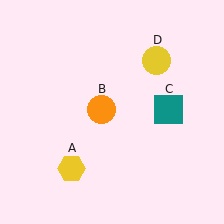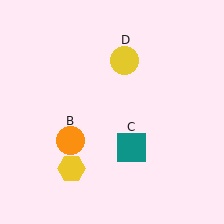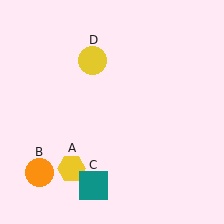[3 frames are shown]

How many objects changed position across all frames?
3 objects changed position: orange circle (object B), teal square (object C), yellow circle (object D).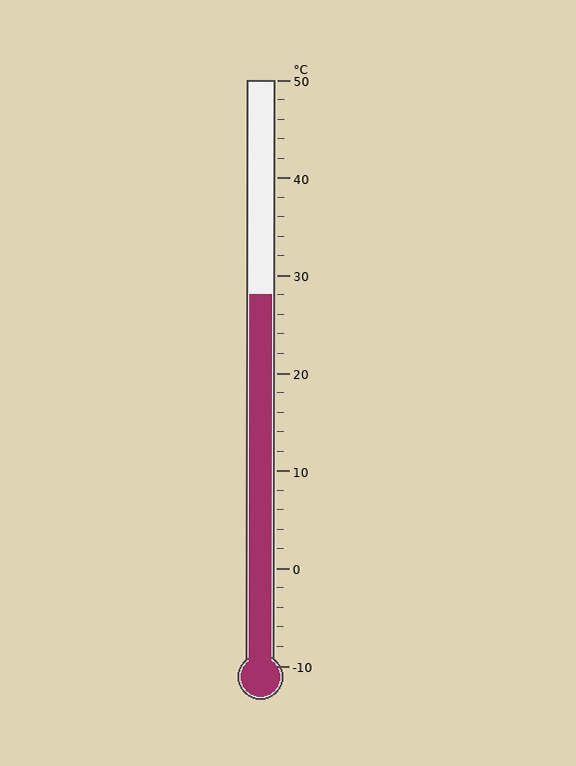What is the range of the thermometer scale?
The thermometer scale ranges from -10°C to 50°C.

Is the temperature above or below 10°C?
The temperature is above 10°C.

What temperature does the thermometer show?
The thermometer shows approximately 28°C.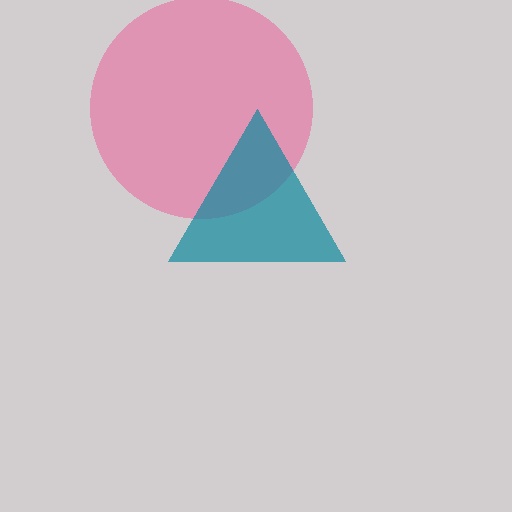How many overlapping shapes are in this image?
There are 2 overlapping shapes in the image.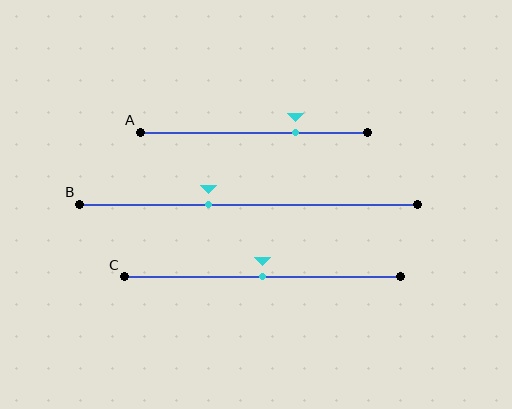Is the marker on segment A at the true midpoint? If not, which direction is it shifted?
No, the marker on segment A is shifted to the right by about 18% of the segment length.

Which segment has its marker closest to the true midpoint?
Segment C has its marker closest to the true midpoint.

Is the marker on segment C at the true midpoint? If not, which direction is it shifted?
Yes, the marker on segment C is at the true midpoint.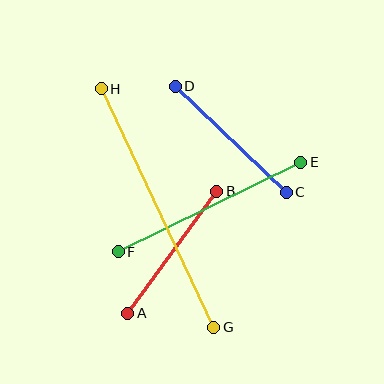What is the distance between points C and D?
The distance is approximately 153 pixels.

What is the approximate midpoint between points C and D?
The midpoint is at approximately (231, 139) pixels.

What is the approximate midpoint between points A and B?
The midpoint is at approximately (172, 252) pixels.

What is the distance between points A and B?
The distance is approximately 151 pixels.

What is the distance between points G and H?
The distance is approximately 264 pixels.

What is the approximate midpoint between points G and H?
The midpoint is at approximately (157, 208) pixels.